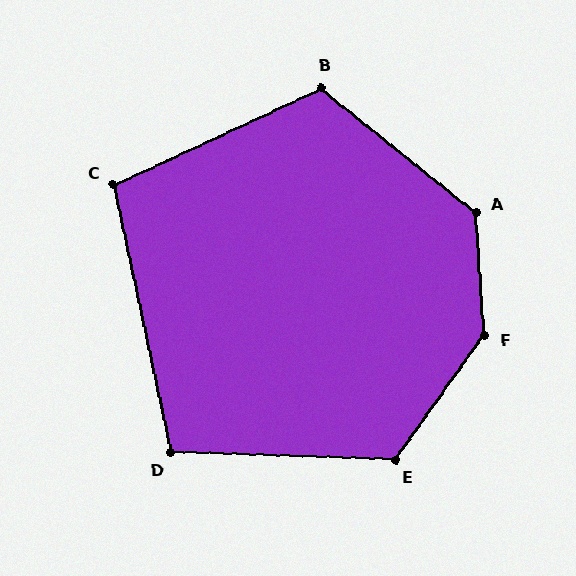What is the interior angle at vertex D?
Approximately 104 degrees (obtuse).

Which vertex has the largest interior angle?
F, at approximately 140 degrees.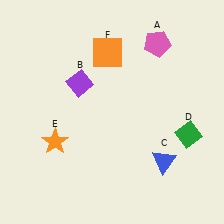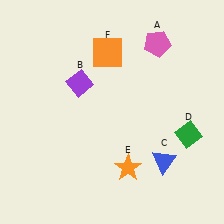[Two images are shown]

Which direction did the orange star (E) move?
The orange star (E) moved right.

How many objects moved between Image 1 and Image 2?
1 object moved between the two images.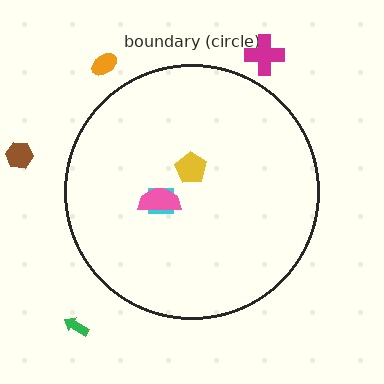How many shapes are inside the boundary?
3 inside, 4 outside.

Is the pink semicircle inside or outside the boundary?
Inside.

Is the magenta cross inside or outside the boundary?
Outside.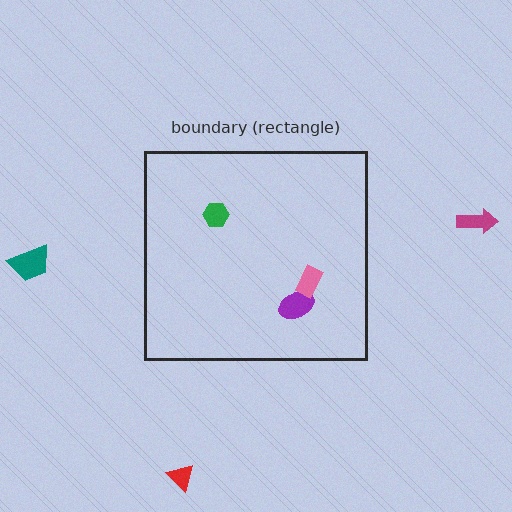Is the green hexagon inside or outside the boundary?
Inside.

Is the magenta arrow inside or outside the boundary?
Outside.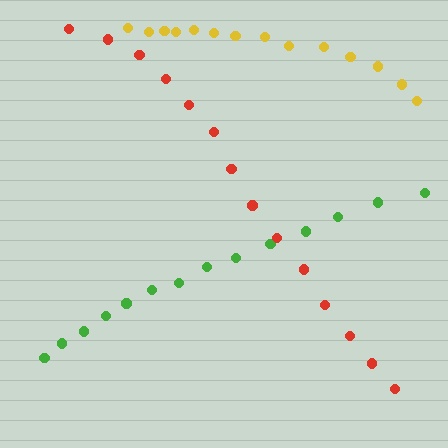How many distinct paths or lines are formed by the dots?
There are 3 distinct paths.